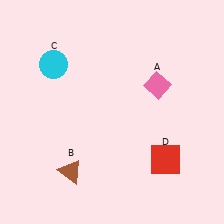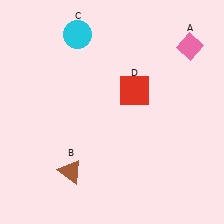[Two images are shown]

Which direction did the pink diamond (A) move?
The pink diamond (A) moved up.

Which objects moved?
The objects that moved are: the pink diamond (A), the cyan circle (C), the red square (D).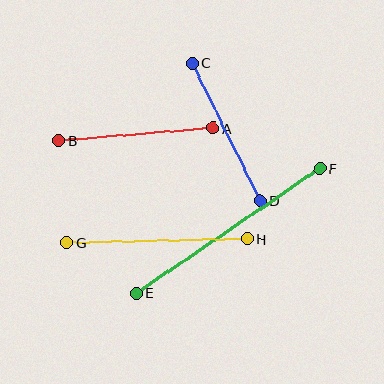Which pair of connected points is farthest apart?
Points E and F are farthest apart.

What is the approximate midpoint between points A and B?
The midpoint is at approximately (136, 134) pixels.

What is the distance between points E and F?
The distance is approximately 222 pixels.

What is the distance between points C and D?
The distance is approximately 154 pixels.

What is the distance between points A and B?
The distance is approximately 155 pixels.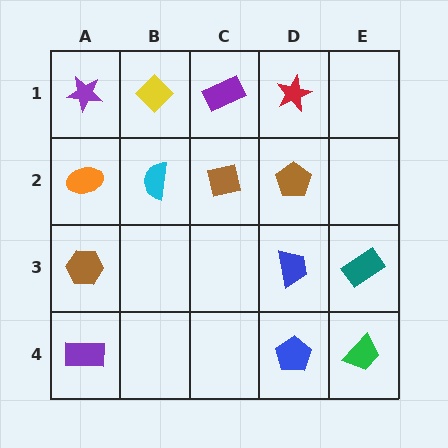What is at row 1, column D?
A red star.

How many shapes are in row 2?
4 shapes.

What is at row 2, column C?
A brown square.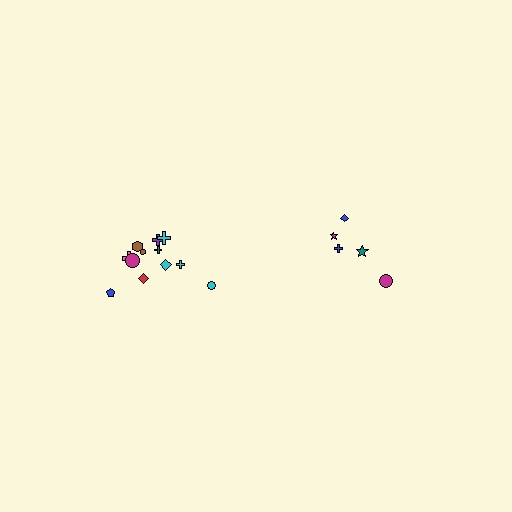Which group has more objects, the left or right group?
The left group.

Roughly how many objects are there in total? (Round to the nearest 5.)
Roughly 15 objects in total.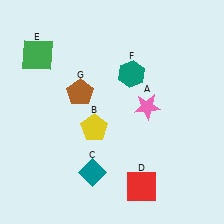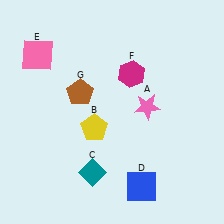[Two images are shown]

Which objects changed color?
D changed from red to blue. E changed from green to pink. F changed from teal to magenta.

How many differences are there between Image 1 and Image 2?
There are 3 differences between the two images.